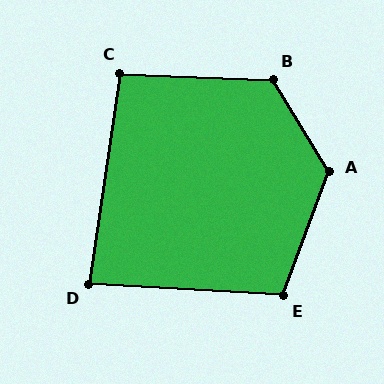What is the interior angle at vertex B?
Approximately 124 degrees (obtuse).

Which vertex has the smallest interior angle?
D, at approximately 85 degrees.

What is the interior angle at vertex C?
Approximately 96 degrees (obtuse).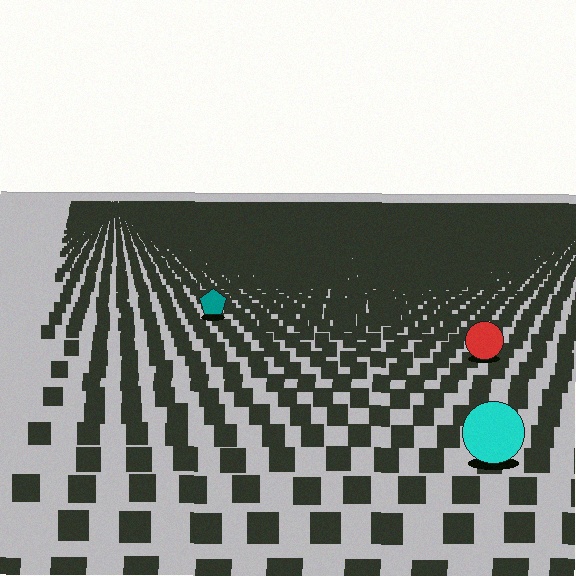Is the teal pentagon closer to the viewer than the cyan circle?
No. The cyan circle is closer — you can tell from the texture gradient: the ground texture is coarser near it.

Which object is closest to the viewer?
The cyan circle is closest. The texture marks near it are larger and more spread out.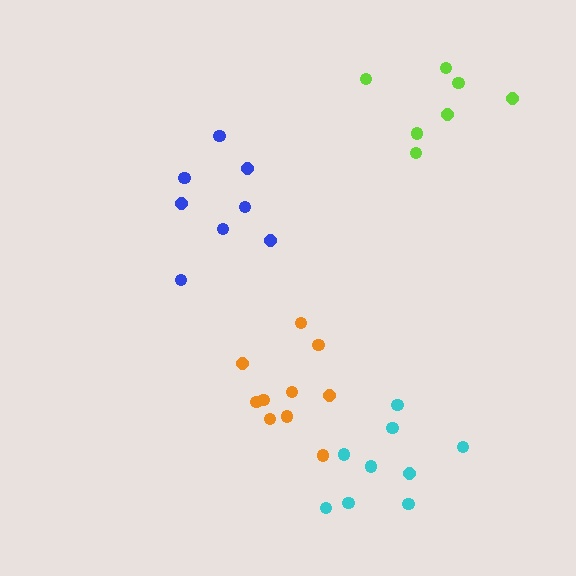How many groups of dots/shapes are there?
There are 4 groups.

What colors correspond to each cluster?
The clusters are colored: orange, lime, cyan, blue.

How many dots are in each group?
Group 1: 10 dots, Group 2: 7 dots, Group 3: 9 dots, Group 4: 8 dots (34 total).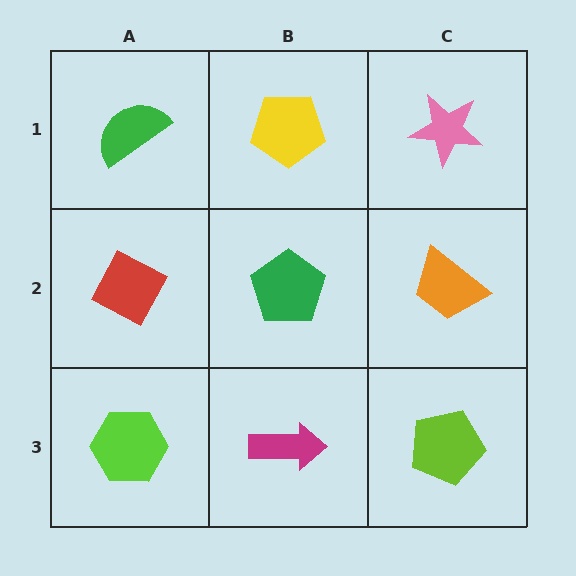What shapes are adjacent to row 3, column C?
An orange trapezoid (row 2, column C), a magenta arrow (row 3, column B).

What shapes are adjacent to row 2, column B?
A yellow pentagon (row 1, column B), a magenta arrow (row 3, column B), a red diamond (row 2, column A), an orange trapezoid (row 2, column C).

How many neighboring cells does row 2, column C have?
3.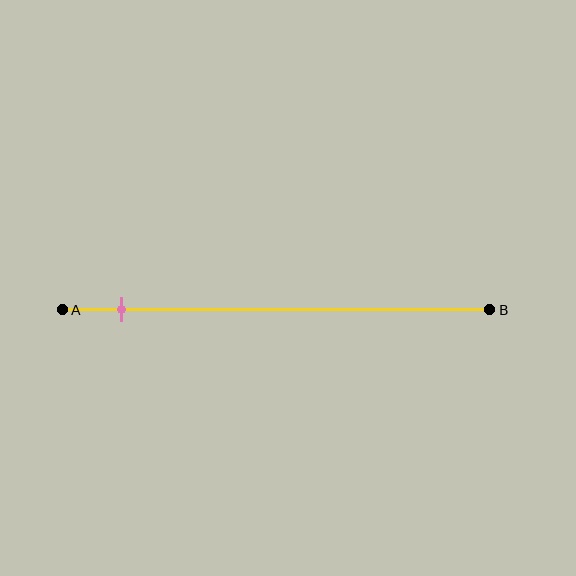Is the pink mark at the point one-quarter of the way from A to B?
No, the mark is at about 15% from A, not at the 25% one-quarter point.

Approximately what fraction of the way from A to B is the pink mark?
The pink mark is approximately 15% of the way from A to B.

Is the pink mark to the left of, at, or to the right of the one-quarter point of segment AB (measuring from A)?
The pink mark is to the left of the one-quarter point of segment AB.